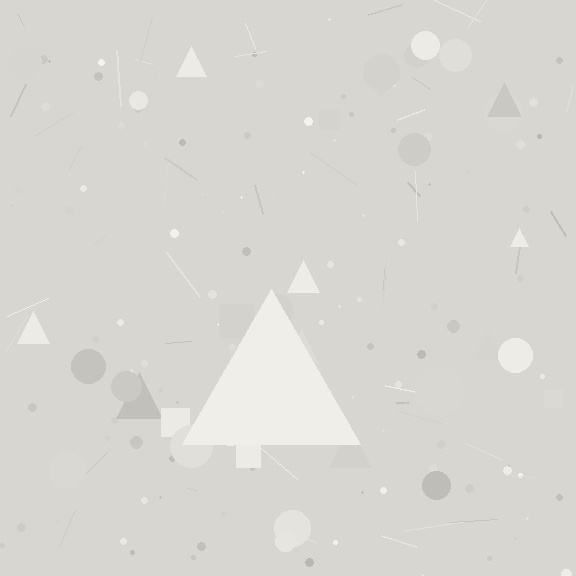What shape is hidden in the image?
A triangle is hidden in the image.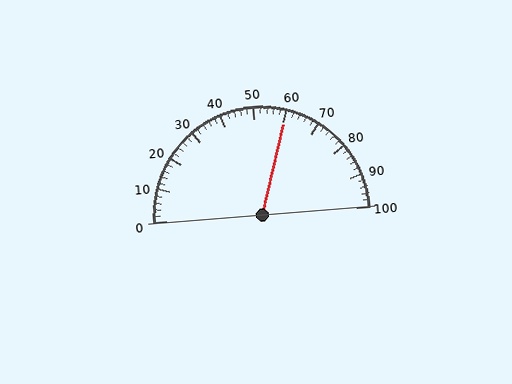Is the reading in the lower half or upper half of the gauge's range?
The reading is in the upper half of the range (0 to 100).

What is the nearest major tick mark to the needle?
The nearest major tick mark is 60.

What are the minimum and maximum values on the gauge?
The gauge ranges from 0 to 100.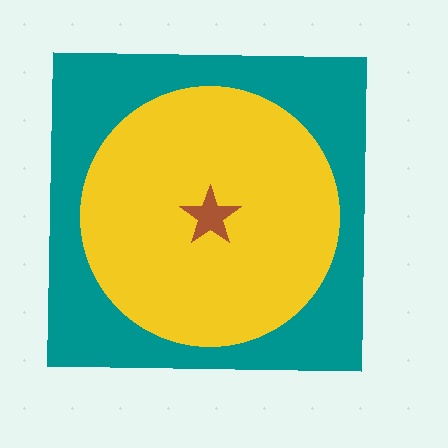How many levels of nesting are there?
3.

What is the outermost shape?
The teal square.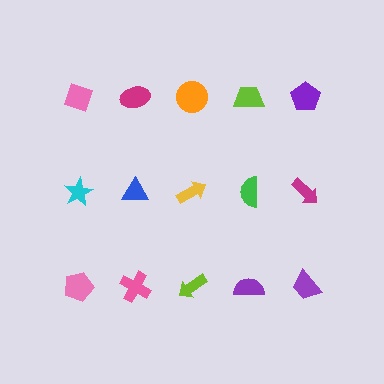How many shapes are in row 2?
5 shapes.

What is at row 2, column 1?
A cyan star.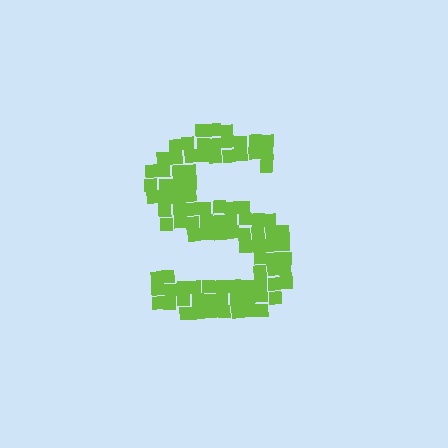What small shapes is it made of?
It is made of small squares.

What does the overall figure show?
The overall figure shows the letter S.